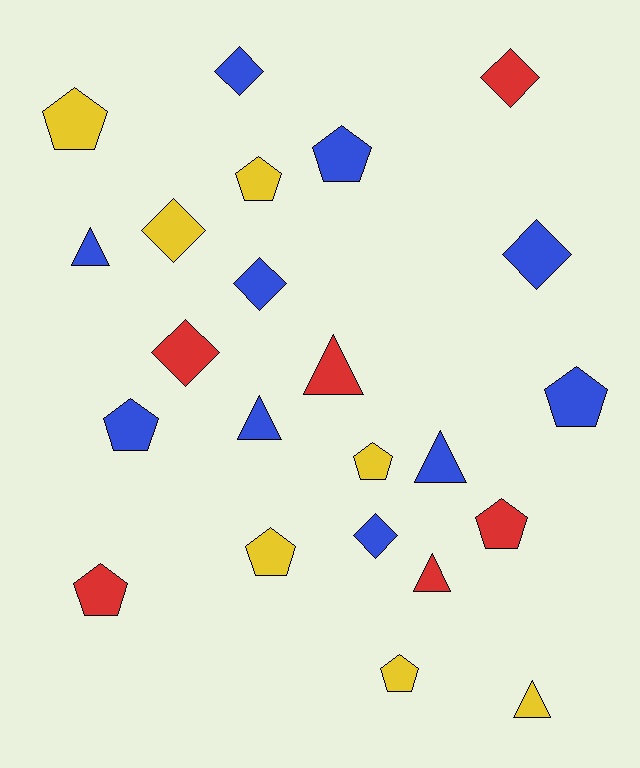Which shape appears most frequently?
Pentagon, with 10 objects.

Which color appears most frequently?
Blue, with 10 objects.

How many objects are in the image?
There are 23 objects.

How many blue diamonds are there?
There are 4 blue diamonds.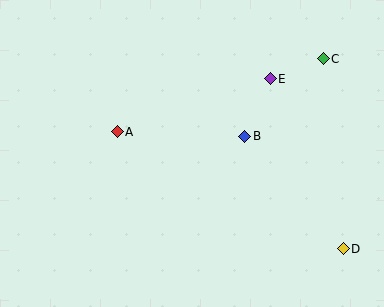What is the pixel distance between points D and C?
The distance between D and C is 191 pixels.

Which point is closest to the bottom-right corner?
Point D is closest to the bottom-right corner.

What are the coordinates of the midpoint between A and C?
The midpoint between A and C is at (220, 95).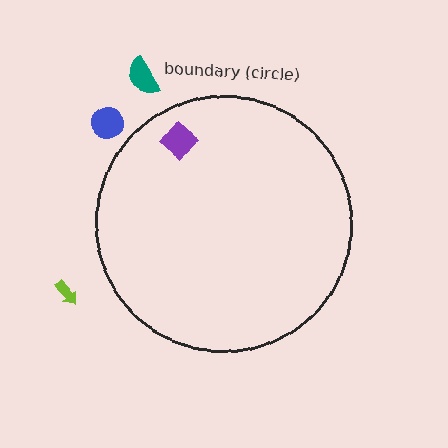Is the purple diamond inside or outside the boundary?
Inside.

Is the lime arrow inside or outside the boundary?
Outside.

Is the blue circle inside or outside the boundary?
Outside.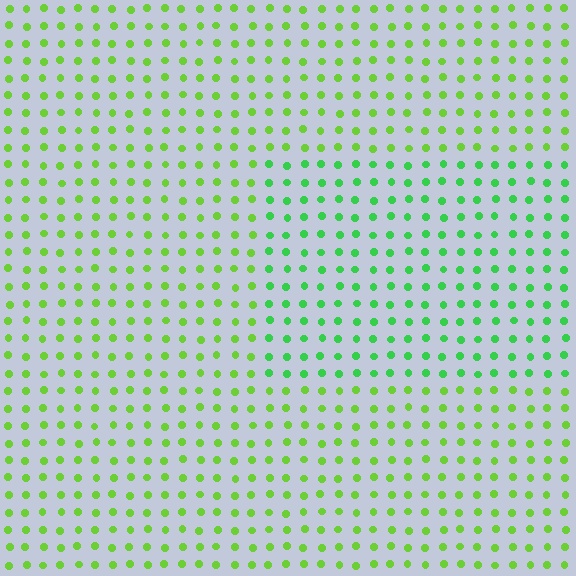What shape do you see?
I see a rectangle.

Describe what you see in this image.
The image is filled with small lime elements in a uniform arrangement. A rectangle-shaped region is visible where the elements are tinted to a slightly different hue, forming a subtle color boundary.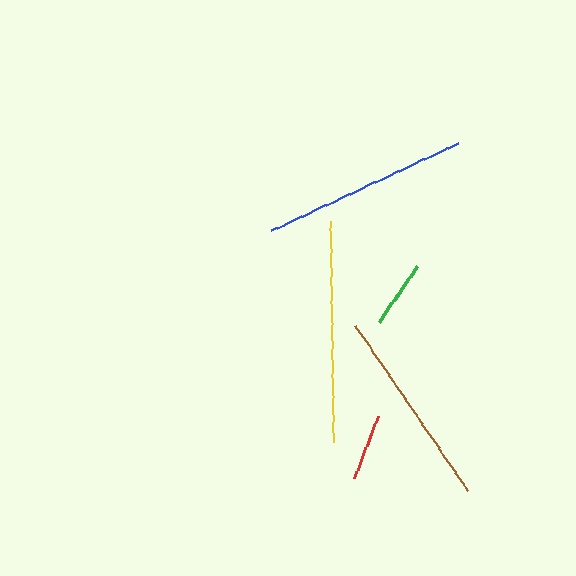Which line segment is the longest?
The yellow line is the longest at approximately 221 pixels.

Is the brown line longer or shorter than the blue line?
The blue line is longer than the brown line.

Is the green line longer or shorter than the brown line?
The brown line is longer than the green line.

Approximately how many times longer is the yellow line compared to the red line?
The yellow line is approximately 3.3 times the length of the red line.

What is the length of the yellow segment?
The yellow segment is approximately 221 pixels long.